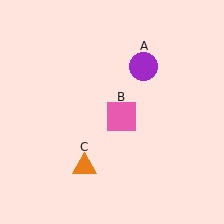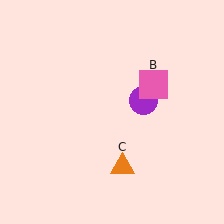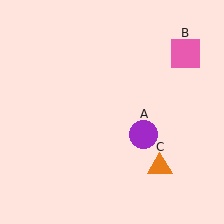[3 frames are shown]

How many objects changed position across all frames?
3 objects changed position: purple circle (object A), pink square (object B), orange triangle (object C).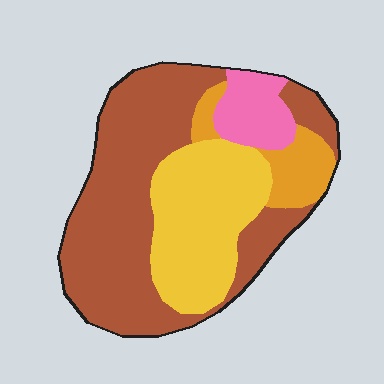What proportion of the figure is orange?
Orange covers around 10% of the figure.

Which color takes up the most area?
Brown, at roughly 55%.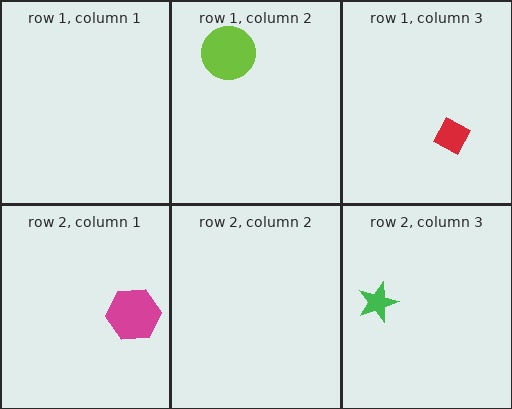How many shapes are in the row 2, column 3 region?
1.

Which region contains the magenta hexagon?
The row 2, column 1 region.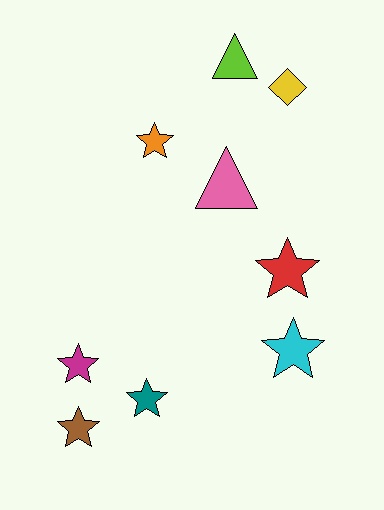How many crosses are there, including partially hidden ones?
There are no crosses.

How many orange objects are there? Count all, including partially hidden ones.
There is 1 orange object.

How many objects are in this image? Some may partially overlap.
There are 9 objects.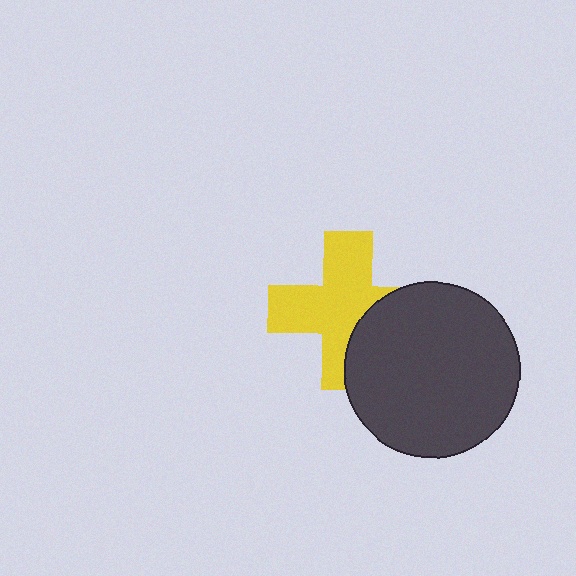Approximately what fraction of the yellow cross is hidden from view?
Roughly 32% of the yellow cross is hidden behind the dark gray circle.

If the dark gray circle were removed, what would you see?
You would see the complete yellow cross.